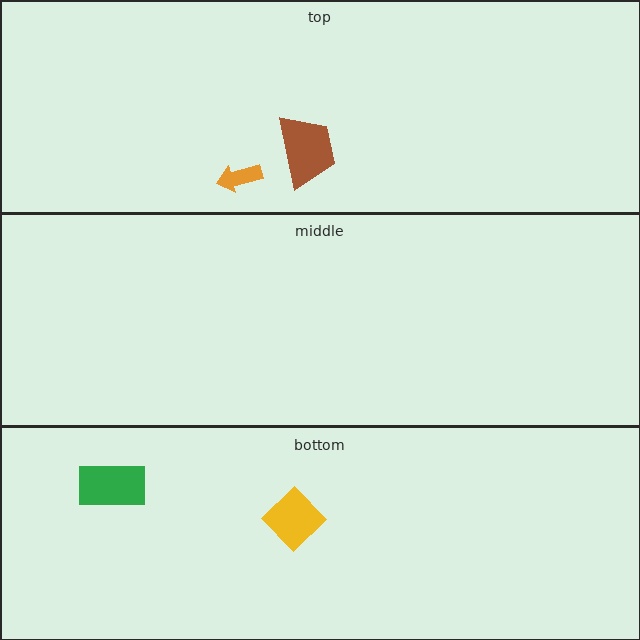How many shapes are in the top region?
2.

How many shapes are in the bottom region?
2.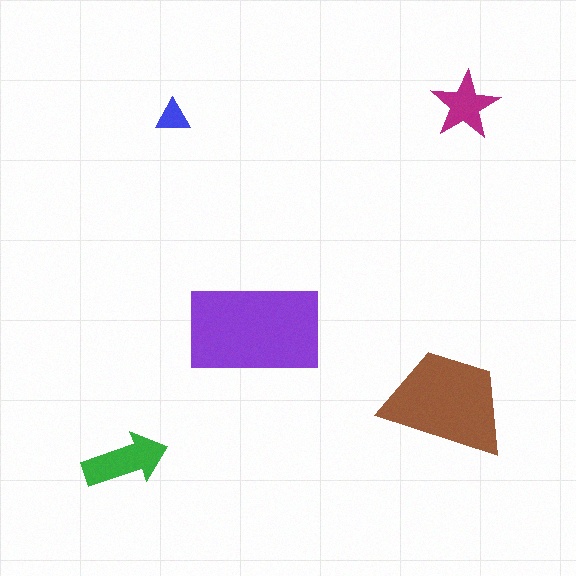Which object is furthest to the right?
The magenta star is rightmost.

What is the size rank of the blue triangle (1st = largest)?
5th.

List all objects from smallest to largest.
The blue triangle, the magenta star, the green arrow, the brown trapezoid, the purple rectangle.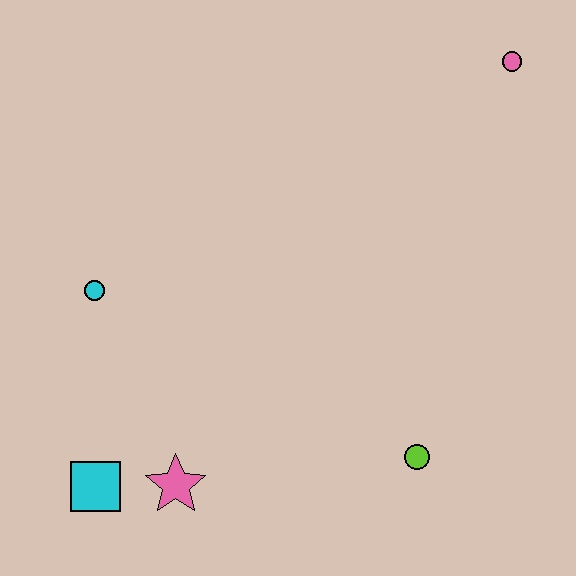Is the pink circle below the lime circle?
No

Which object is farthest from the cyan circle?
The pink circle is farthest from the cyan circle.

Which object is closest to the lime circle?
The pink star is closest to the lime circle.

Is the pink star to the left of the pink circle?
Yes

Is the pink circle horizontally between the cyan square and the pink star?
No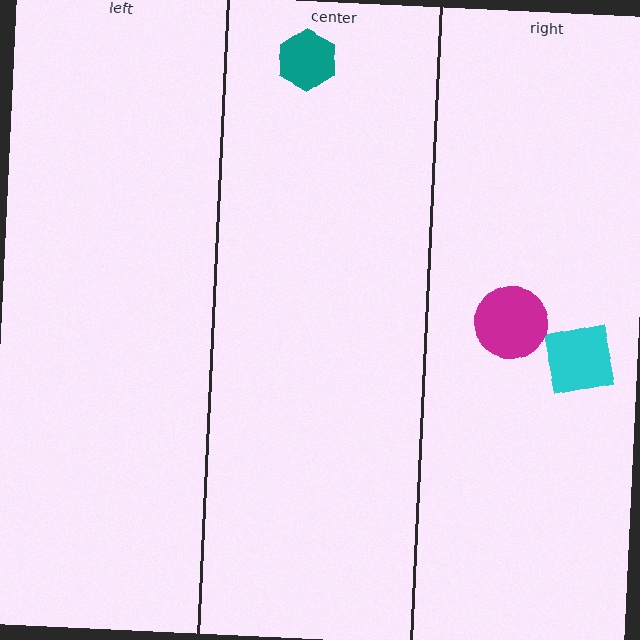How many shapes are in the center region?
1.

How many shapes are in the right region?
2.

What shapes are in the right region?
The cyan square, the magenta circle.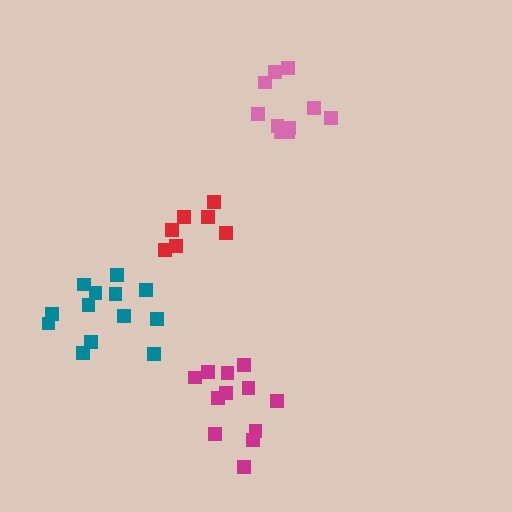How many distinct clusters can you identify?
There are 4 distinct clusters.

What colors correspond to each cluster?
The clusters are colored: red, teal, pink, magenta.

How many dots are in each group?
Group 1: 7 dots, Group 2: 13 dots, Group 3: 10 dots, Group 4: 12 dots (42 total).